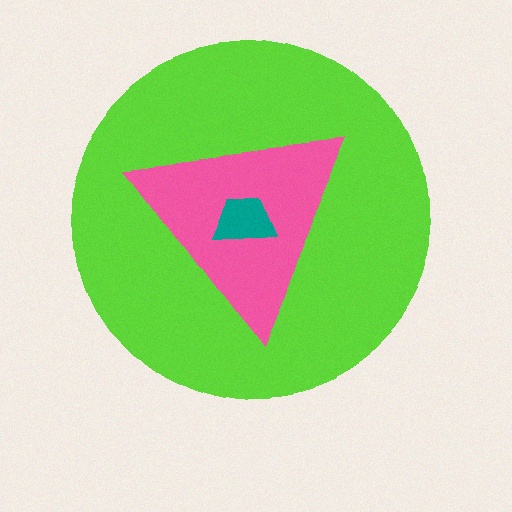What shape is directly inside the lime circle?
The pink triangle.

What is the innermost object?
The teal trapezoid.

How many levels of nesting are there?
3.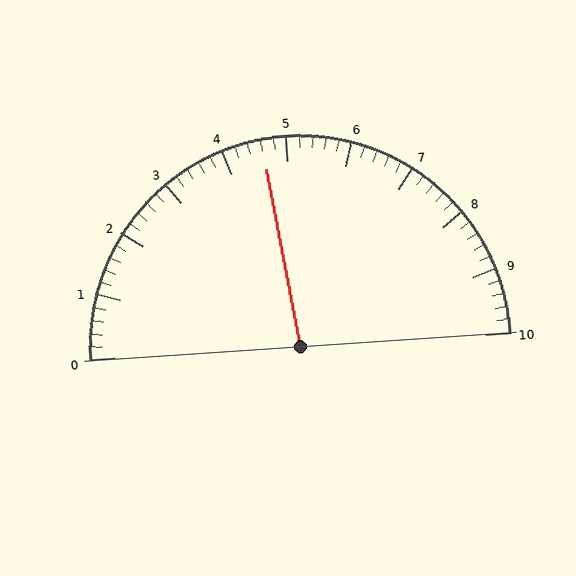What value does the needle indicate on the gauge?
The needle indicates approximately 4.6.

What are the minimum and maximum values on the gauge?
The gauge ranges from 0 to 10.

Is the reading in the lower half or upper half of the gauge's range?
The reading is in the lower half of the range (0 to 10).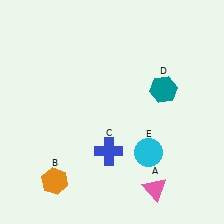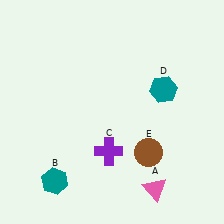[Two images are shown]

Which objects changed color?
B changed from orange to teal. C changed from blue to purple. E changed from cyan to brown.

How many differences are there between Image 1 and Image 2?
There are 3 differences between the two images.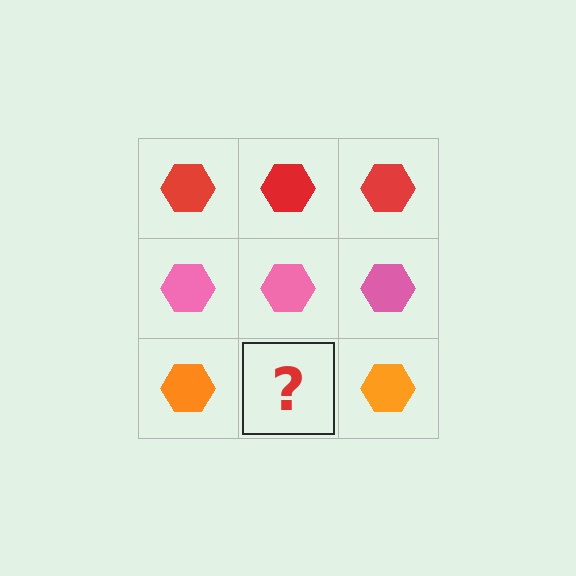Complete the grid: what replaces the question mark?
The question mark should be replaced with an orange hexagon.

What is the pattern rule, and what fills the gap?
The rule is that each row has a consistent color. The gap should be filled with an orange hexagon.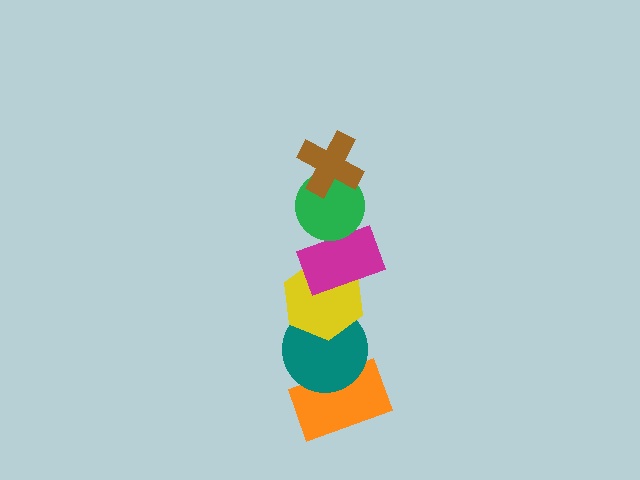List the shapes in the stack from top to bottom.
From top to bottom: the brown cross, the green circle, the magenta rectangle, the yellow hexagon, the teal circle, the orange rectangle.